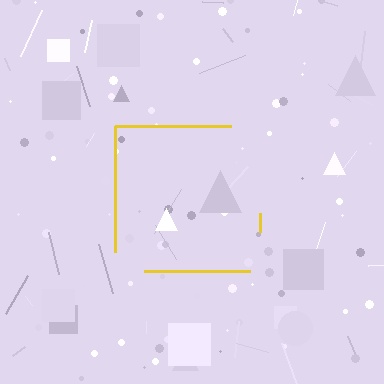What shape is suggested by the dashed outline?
The dashed outline suggests a square.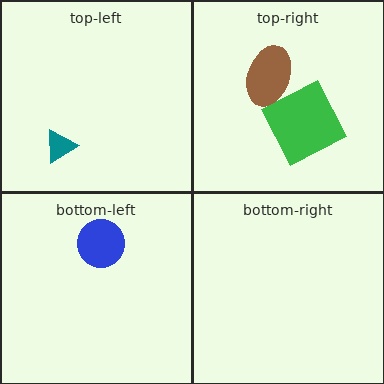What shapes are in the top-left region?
The teal triangle.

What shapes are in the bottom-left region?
The blue circle.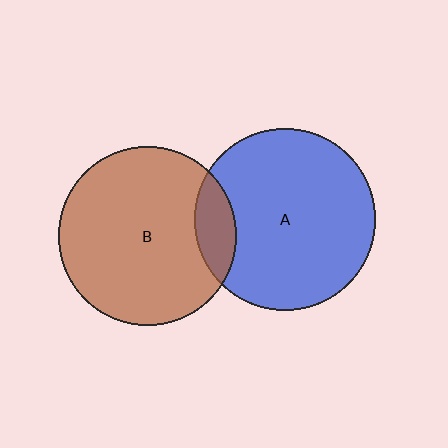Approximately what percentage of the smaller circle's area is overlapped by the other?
Approximately 15%.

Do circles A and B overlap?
Yes.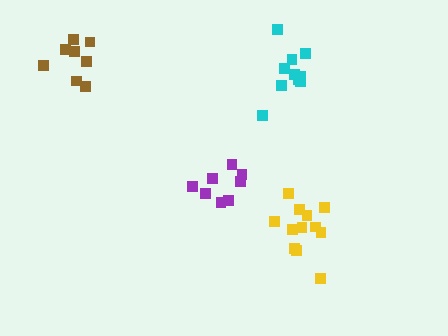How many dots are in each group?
Group 1: 12 dots, Group 2: 10 dots, Group 3: 8 dots, Group 4: 8 dots (38 total).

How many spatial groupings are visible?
There are 4 spatial groupings.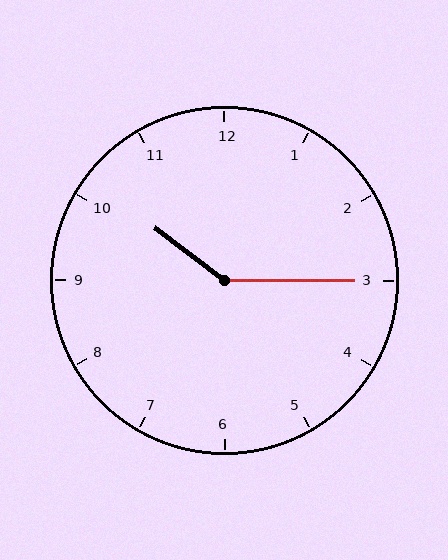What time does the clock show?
10:15.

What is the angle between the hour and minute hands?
Approximately 142 degrees.